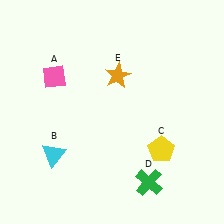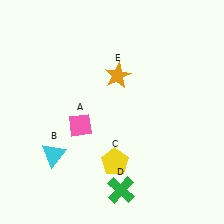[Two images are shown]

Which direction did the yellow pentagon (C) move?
The yellow pentagon (C) moved left.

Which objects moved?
The objects that moved are: the pink diamond (A), the yellow pentagon (C), the green cross (D).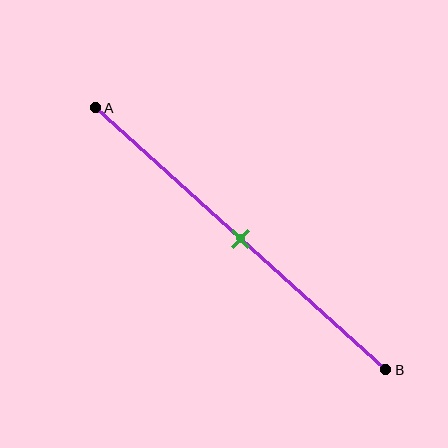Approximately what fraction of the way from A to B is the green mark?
The green mark is approximately 50% of the way from A to B.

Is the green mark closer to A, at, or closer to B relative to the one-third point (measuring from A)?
The green mark is closer to point B than the one-third point of segment AB.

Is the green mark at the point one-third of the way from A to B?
No, the mark is at about 50% from A, not at the 33% one-third point.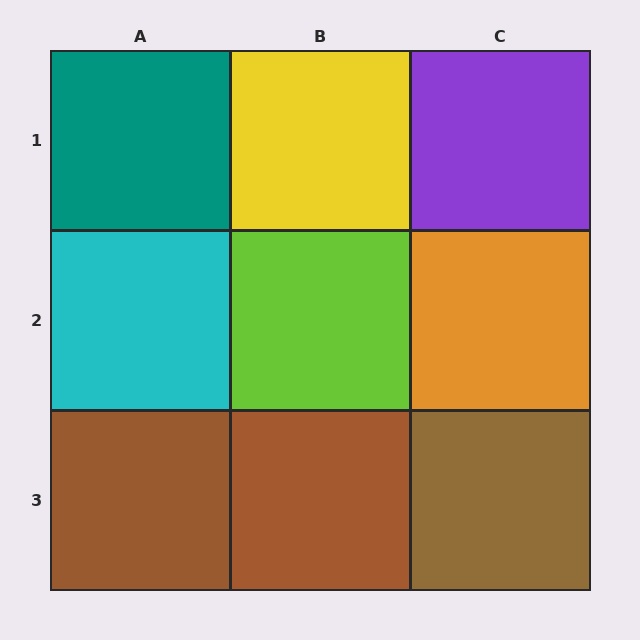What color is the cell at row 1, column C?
Purple.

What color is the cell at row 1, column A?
Teal.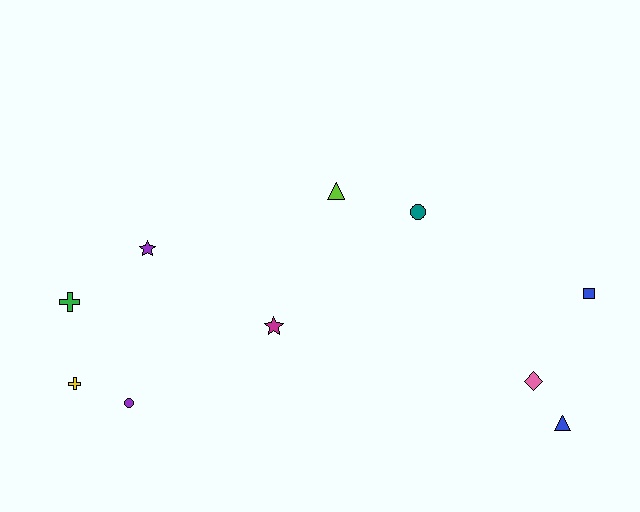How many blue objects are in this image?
There are 2 blue objects.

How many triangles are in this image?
There are 2 triangles.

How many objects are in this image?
There are 10 objects.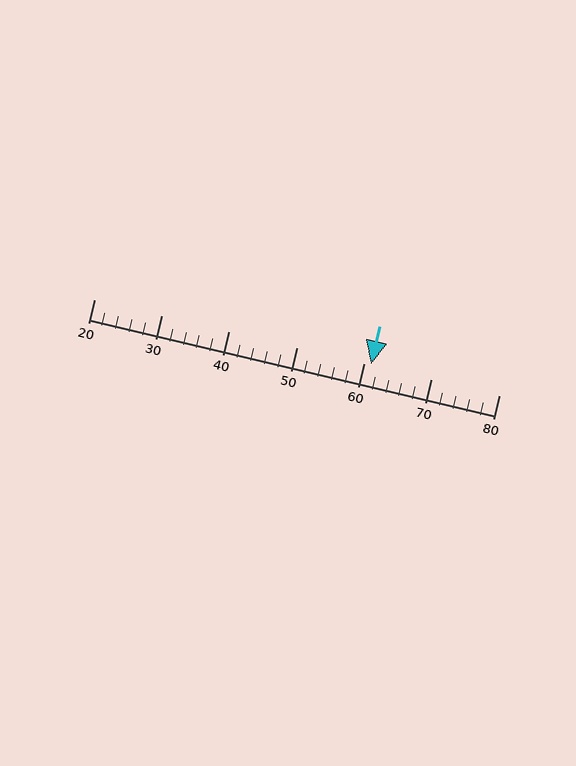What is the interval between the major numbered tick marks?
The major tick marks are spaced 10 units apart.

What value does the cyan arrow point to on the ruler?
The cyan arrow points to approximately 61.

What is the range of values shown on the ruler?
The ruler shows values from 20 to 80.